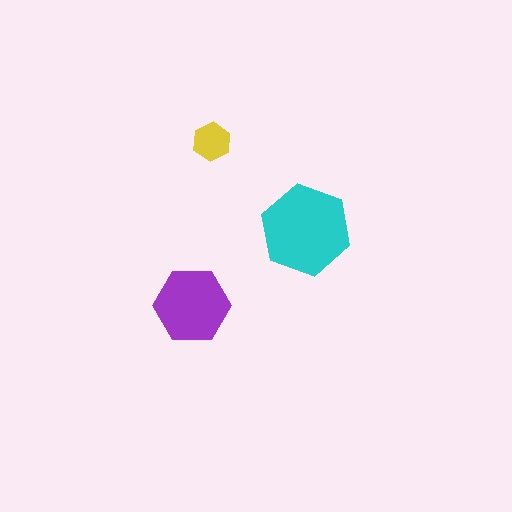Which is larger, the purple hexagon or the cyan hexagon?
The cyan one.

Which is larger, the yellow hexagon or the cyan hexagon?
The cyan one.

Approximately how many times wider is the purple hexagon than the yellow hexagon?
About 2 times wider.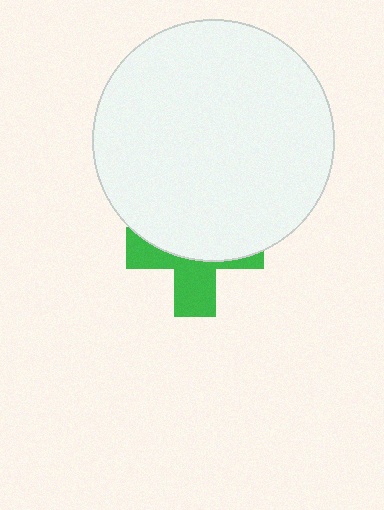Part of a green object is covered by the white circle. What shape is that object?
It is a cross.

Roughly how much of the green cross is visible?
A small part of it is visible (roughly 43%).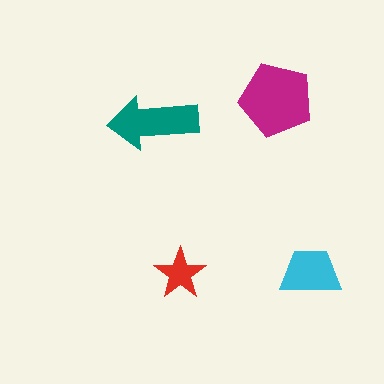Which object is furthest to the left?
The teal arrow is leftmost.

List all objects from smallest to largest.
The red star, the cyan trapezoid, the teal arrow, the magenta pentagon.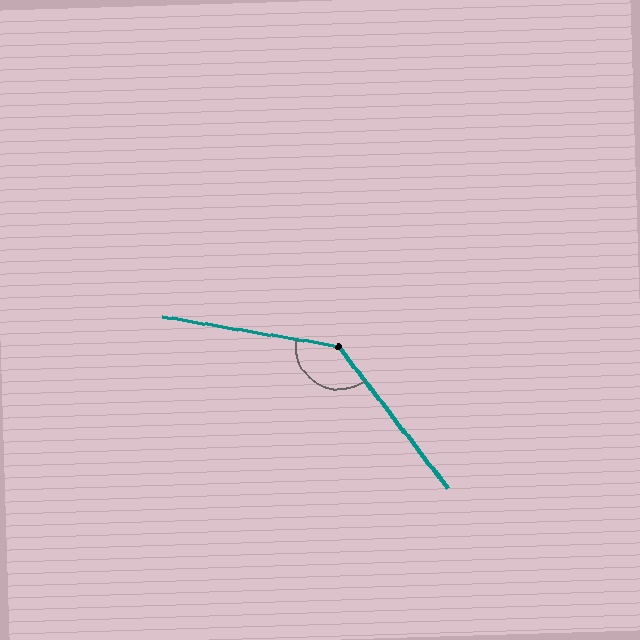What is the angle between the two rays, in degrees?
Approximately 137 degrees.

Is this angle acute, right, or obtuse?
It is obtuse.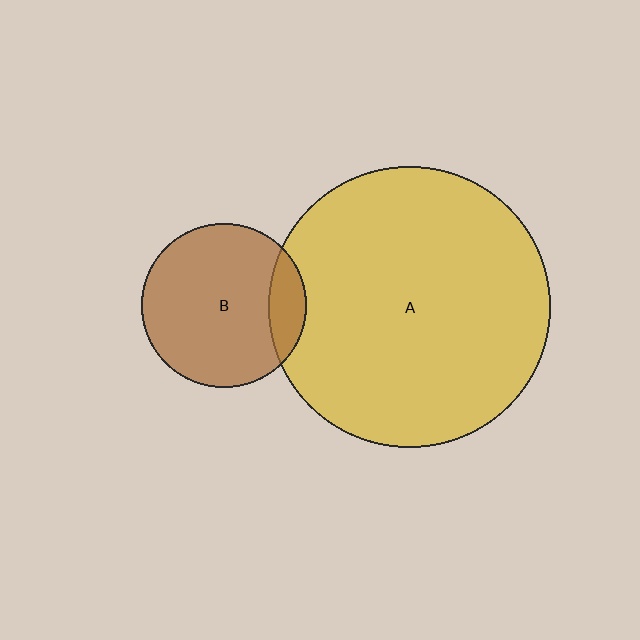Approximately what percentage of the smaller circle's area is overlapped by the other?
Approximately 15%.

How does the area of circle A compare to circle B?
Approximately 2.9 times.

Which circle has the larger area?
Circle A (yellow).